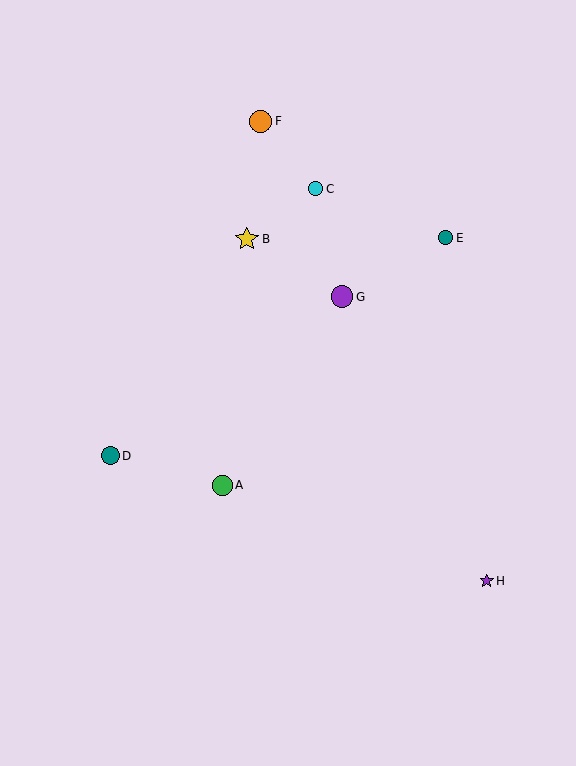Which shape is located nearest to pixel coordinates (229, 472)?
The green circle (labeled A) at (222, 485) is nearest to that location.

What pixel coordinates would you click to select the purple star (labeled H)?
Click at (487, 581) to select the purple star H.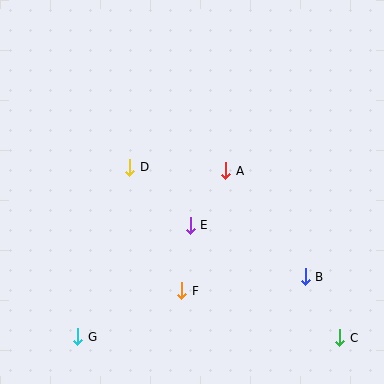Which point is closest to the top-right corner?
Point A is closest to the top-right corner.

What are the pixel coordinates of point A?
Point A is at (226, 171).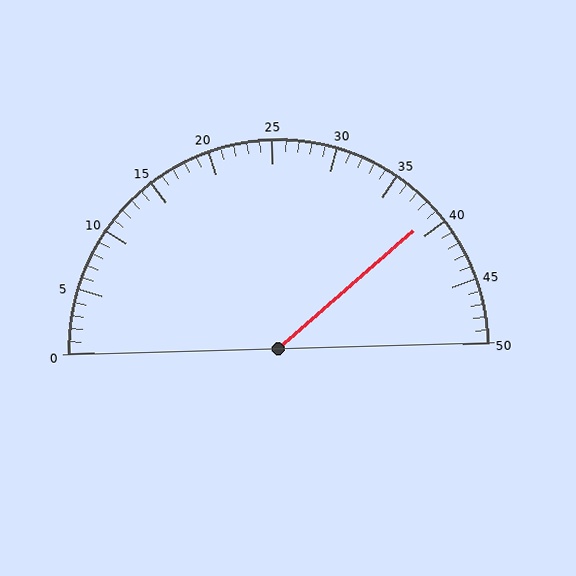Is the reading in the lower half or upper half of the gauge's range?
The reading is in the upper half of the range (0 to 50).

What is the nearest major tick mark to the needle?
The nearest major tick mark is 40.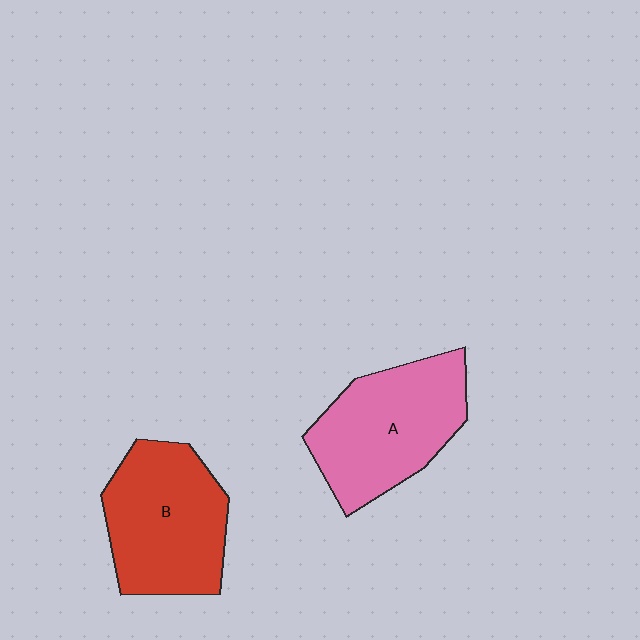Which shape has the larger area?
Shape A (pink).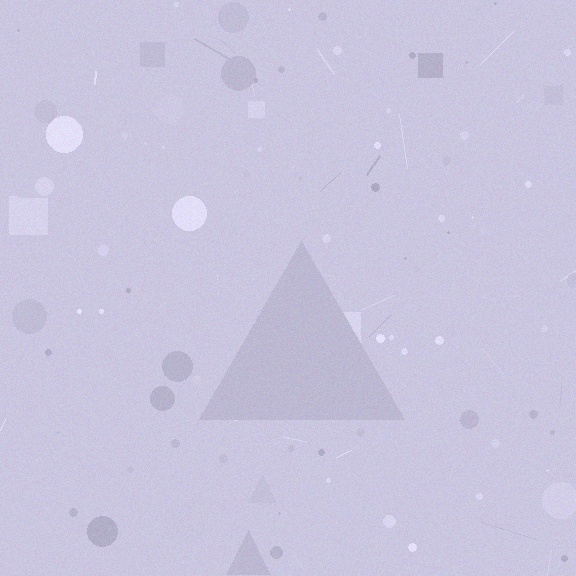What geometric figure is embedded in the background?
A triangle is embedded in the background.